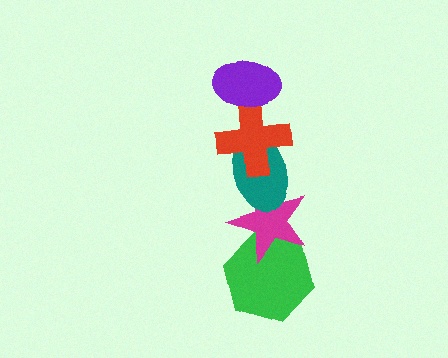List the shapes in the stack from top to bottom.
From top to bottom: the purple ellipse, the red cross, the teal ellipse, the magenta star, the green hexagon.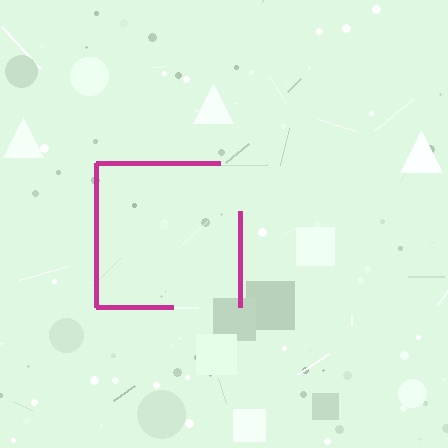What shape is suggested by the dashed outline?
The dashed outline suggests a square.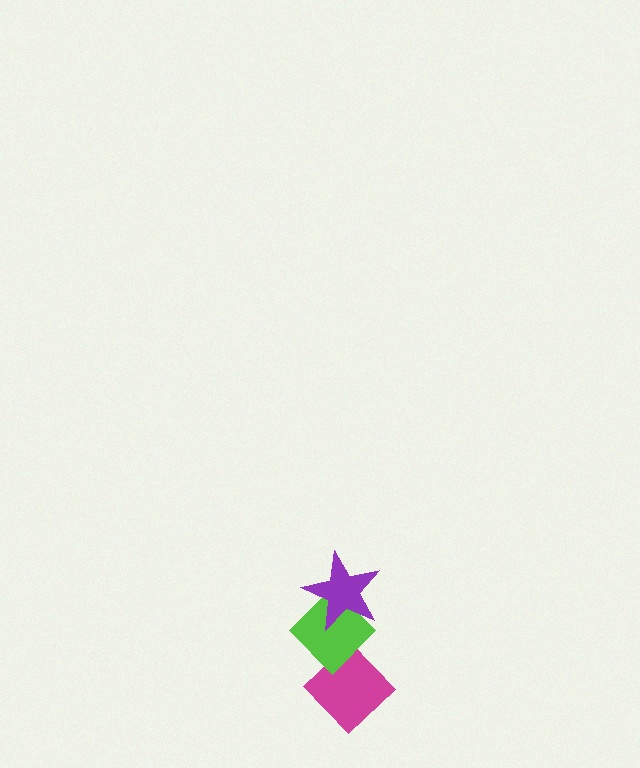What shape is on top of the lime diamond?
The purple star is on top of the lime diamond.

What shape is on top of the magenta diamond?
The lime diamond is on top of the magenta diamond.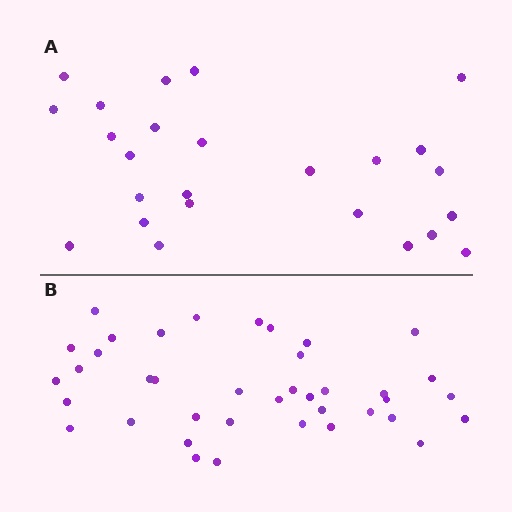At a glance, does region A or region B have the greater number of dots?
Region B (the bottom region) has more dots.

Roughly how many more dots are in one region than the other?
Region B has approximately 15 more dots than region A.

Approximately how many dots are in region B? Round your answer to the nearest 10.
About 40 dots. (The exact count is 39, which rounds to 40.)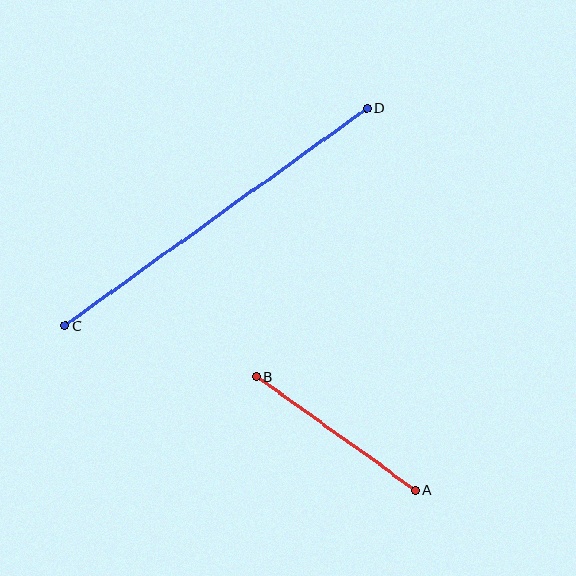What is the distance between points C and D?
The distance is approximately 372 pixels.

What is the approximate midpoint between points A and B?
The midpoint is at approximately (336, 433) pixels.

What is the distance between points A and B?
The distance is approximately 196 pixels.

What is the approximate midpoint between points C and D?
The midpoint is at approximately (216, 217) pixels.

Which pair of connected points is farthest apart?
Points C and D are farthest apart.